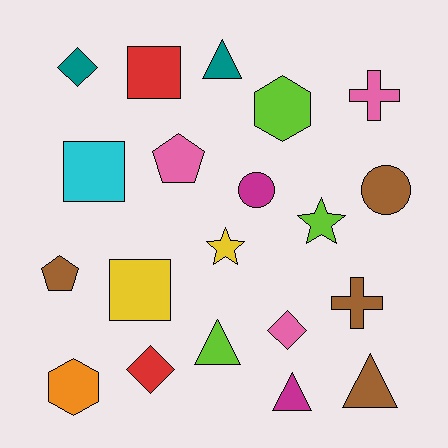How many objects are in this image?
There are 20 objects.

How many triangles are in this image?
There are 4 triangles.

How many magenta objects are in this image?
There are 2 magenta objects.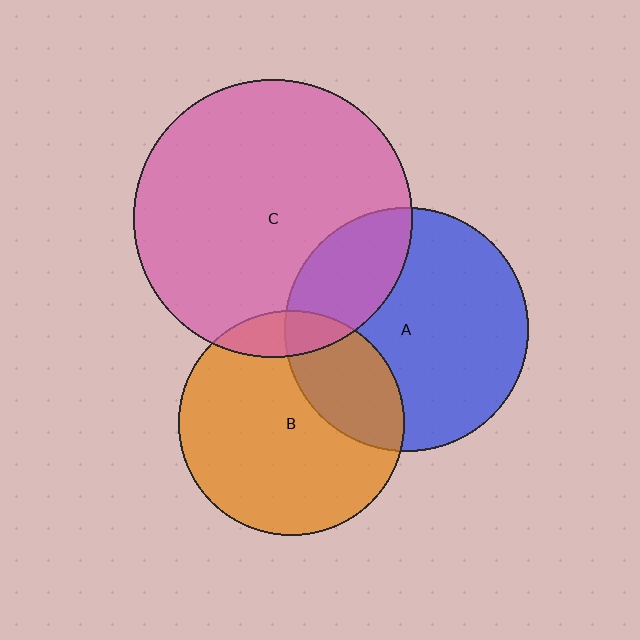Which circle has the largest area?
Circle C (pink).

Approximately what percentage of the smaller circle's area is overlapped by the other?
Approximately 25%.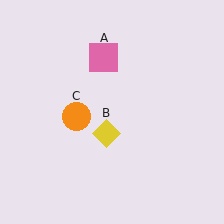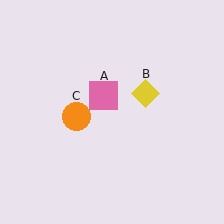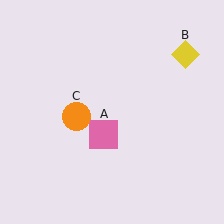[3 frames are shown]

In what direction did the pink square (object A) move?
The pink square (object A) moved down.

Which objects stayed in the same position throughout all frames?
Orange circle (object C) remained stationary.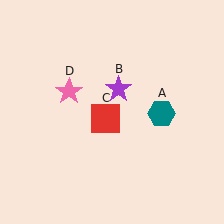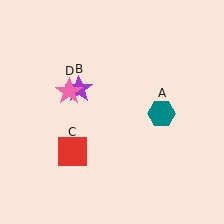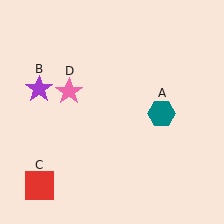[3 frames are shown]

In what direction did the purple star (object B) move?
The purple star (object B) moved left.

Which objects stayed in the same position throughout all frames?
Teal hexagon (object A) and pink star (object D) remained stationary.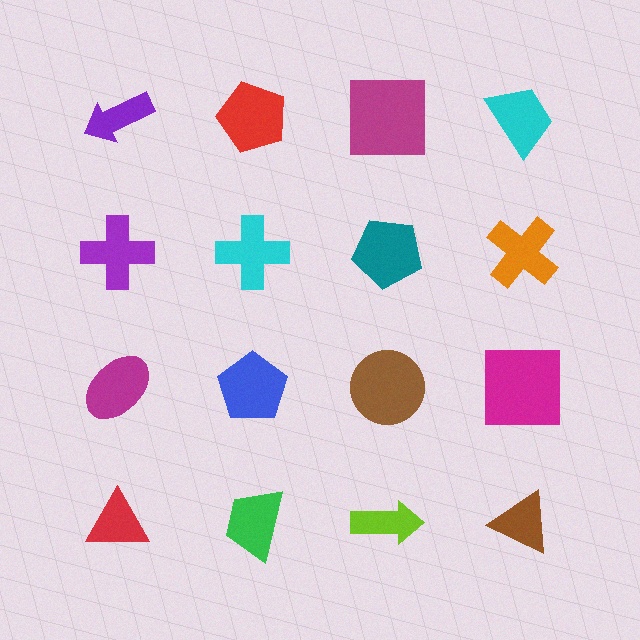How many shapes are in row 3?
4 shapes.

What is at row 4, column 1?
A red triangle.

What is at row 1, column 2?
A red pentagon.